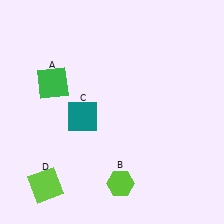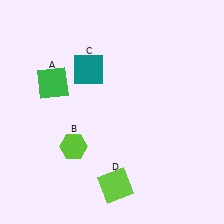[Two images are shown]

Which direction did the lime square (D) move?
The lime square (D) moved right.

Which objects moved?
The objects that moved are: the lime hexagon (B), the teal square (C), the lime square (D).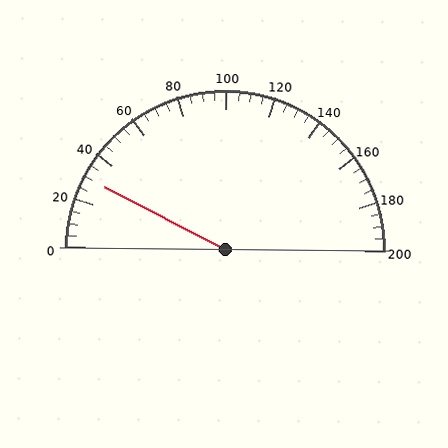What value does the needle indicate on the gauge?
The needle indicates approximately 30.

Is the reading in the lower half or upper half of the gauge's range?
The reading is in the lower half of the range (0 to 200).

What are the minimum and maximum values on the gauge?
The gauge ranges from 0 to 200.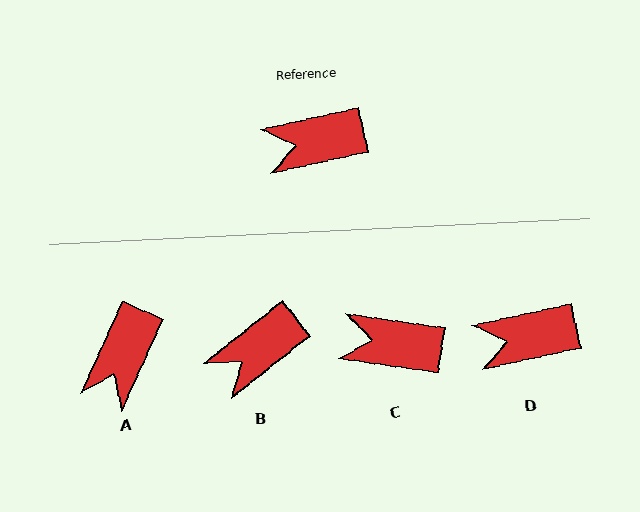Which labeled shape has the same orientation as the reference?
D.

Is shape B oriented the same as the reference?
No, it is off by about 26 degrees.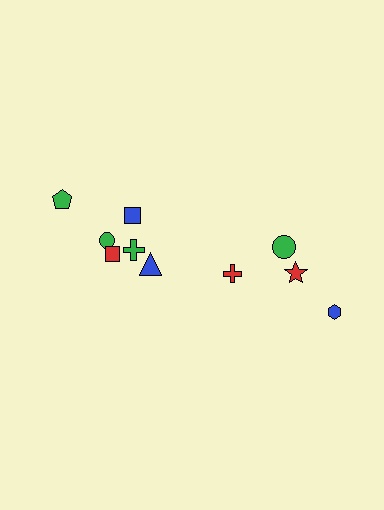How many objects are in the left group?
There are 6 objects.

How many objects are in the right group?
There are 4 objects.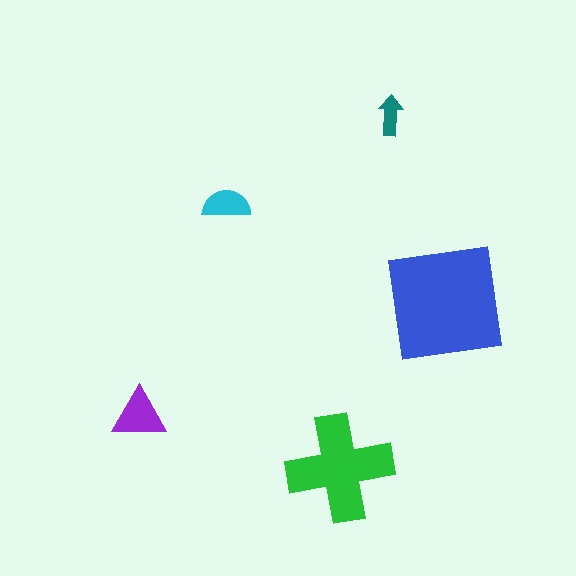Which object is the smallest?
The teal arrow.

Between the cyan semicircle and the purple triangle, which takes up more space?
The purple triangle.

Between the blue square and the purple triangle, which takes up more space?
The blue square.